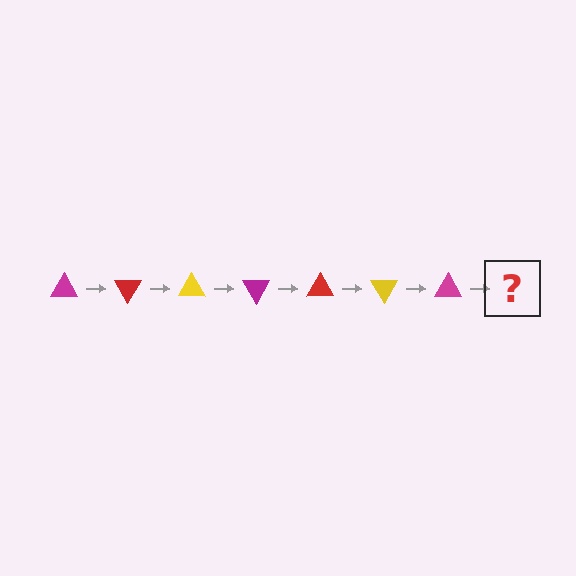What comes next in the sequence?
The next element should be a red triangle, rotated 420 degrees from the start.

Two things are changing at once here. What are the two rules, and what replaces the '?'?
The two rules are that it rotates 60 degrees each step and the color cycles through magenta, red, and yellow. The '?' should be a red triangle, rotated 420 degrees from the start.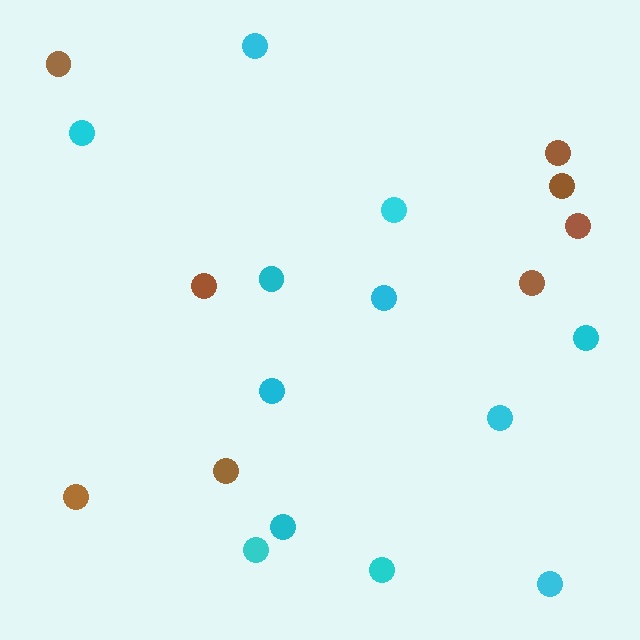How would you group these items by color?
There are 2 groups: one group of brown circles (8) and one group of cyan circles (12).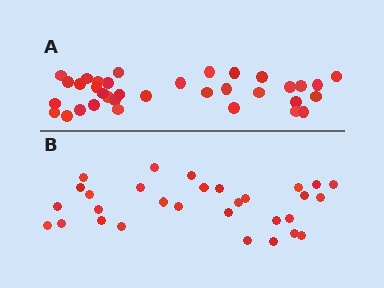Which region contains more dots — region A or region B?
Region A (the top region) has more dots.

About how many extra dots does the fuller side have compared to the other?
Region A has about 5 more dots than region B.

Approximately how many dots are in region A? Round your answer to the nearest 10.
About 40 dots. (The exact count is 35, which rounds to 40.)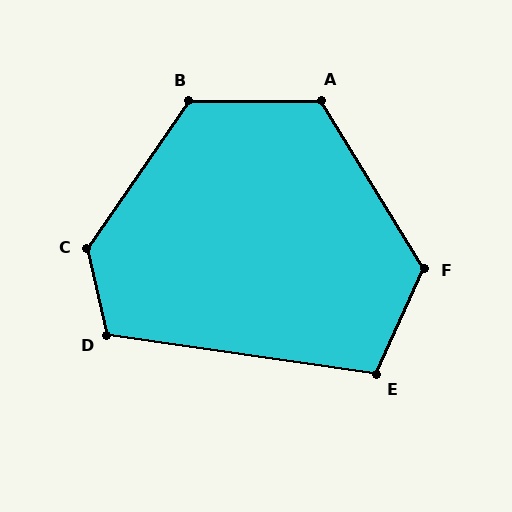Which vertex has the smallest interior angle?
E, at approximately 106 degrees.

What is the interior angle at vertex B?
Approximately 125 degrees (obtuse).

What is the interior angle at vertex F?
Approximately 124 degrees (obtuse).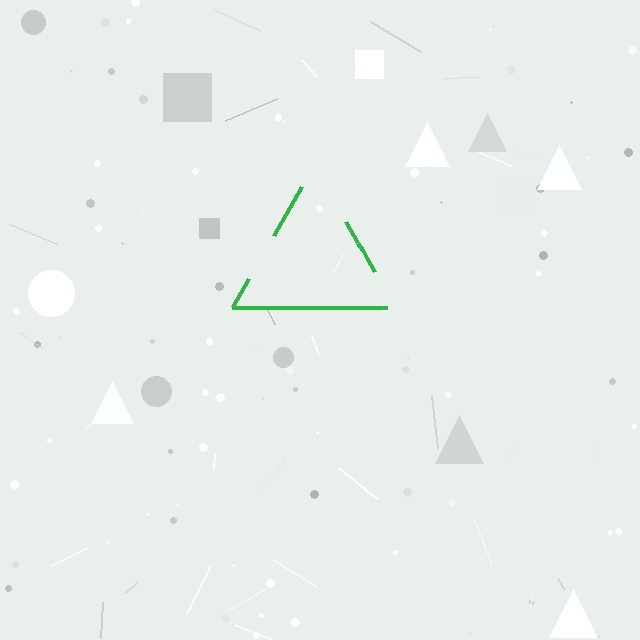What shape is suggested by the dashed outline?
The dashed outline suggests a triangle.